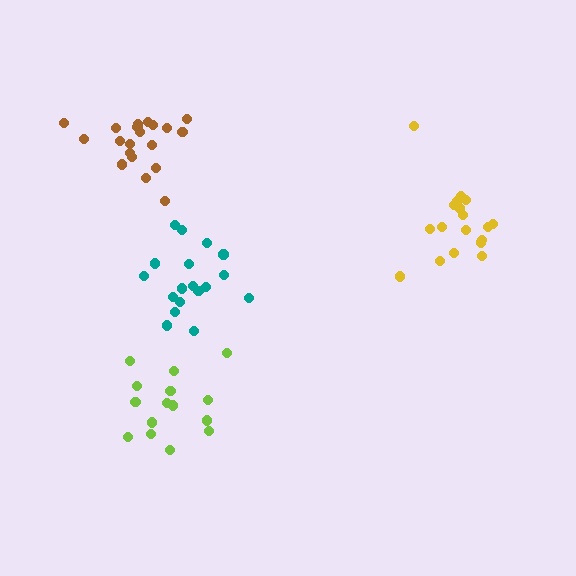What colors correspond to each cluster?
The clusters are colored: yellow, teal, brown, lime.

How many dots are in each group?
Group 1: 18 dots, Group 2: 18 dots, Group 3: 20 dots, Group 4: 15 dots (71 total).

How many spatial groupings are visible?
There are 4 spatial groupings.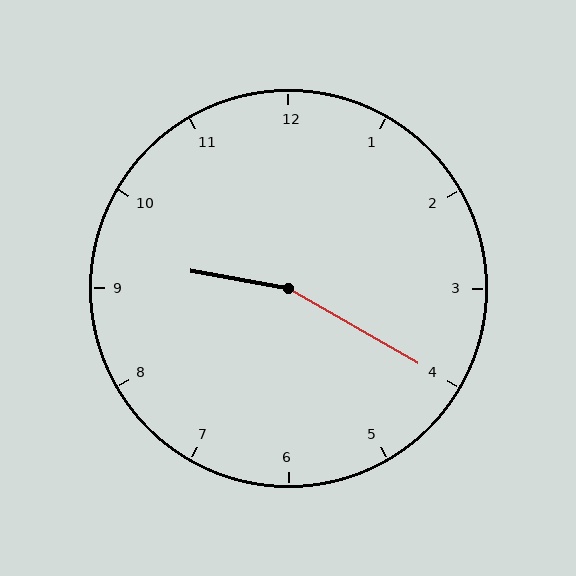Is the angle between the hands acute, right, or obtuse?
It is obtuse.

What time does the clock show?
9:20.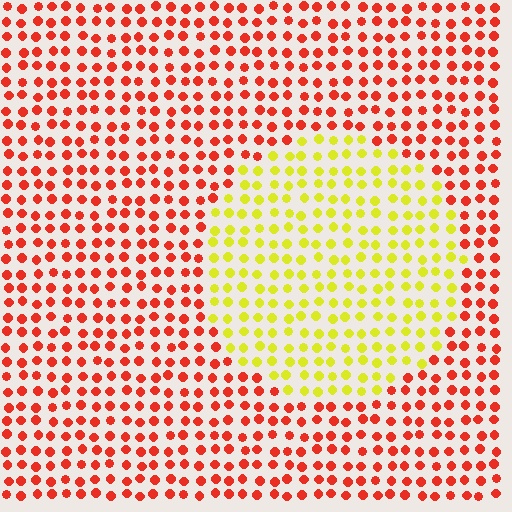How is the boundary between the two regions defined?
The boundary is defined purely by a slight shift in hue (about 61 degrees). Spacing, size, and orientation are identical on both sides.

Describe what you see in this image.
The image is filled with small red elements in a uniform arrangement. A circle-shaped region is visible where the elements are tinted to a slightly different hue, forming a subtle color boundary.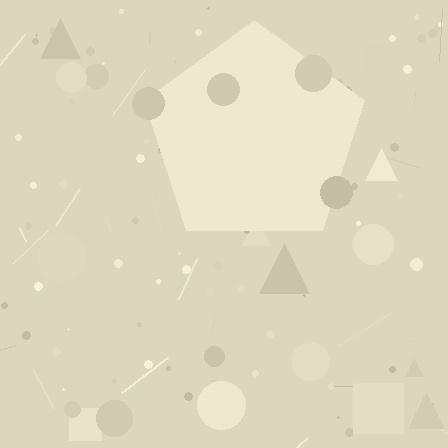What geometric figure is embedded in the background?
A pentagon is embedded in the background.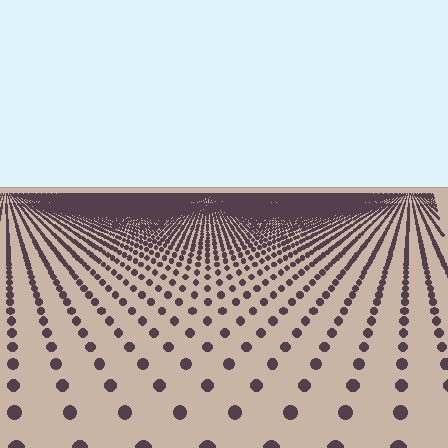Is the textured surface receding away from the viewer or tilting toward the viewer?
The surface is receding away from the viewer. Texture elements get smaller and denser toward the top.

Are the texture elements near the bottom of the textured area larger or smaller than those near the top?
Larger. Near the bottom, elements are closer to the viewer and appear at a bigger on-screen size.